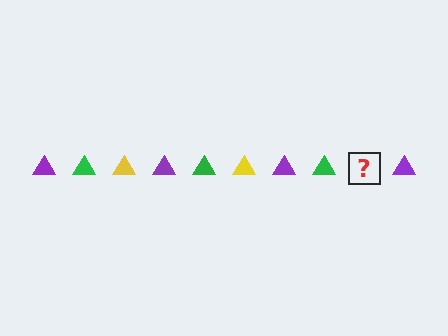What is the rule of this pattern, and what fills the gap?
The rule is that the pattern cycles through purple, green, yellow triangles. The gap should be filled with a yellow triangle.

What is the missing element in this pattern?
The missing element is a yellow triangle.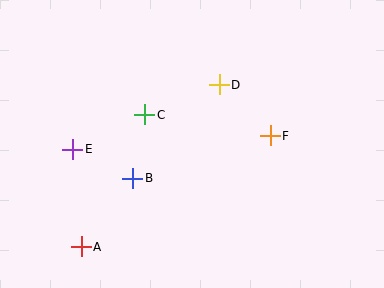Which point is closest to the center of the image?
Point C at (145, 115) is closest to the center.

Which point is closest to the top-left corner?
Point E is closest to the top-left corner.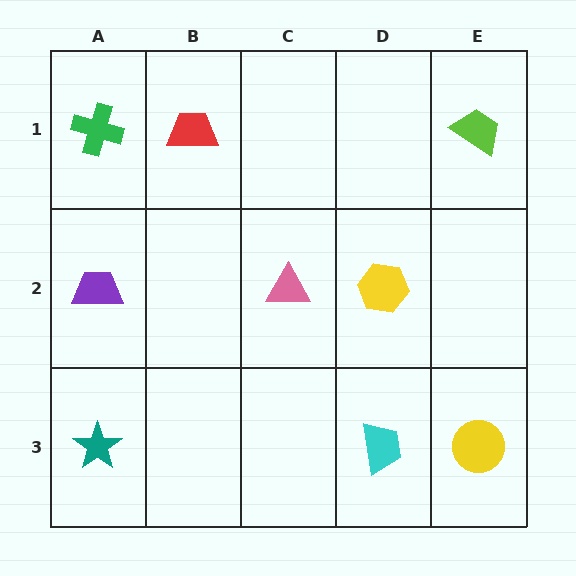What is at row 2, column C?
A pink triangle.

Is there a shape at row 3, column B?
No, that cell is empty.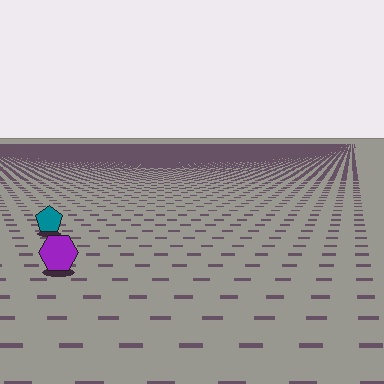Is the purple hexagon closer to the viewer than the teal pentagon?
Yes. The purple hexagon is closer — you can tell from the texture gradient: the ground texture is coarser near it.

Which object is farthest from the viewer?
The teal pentagon is farthest from the viewer. It appears smaller and the ground texture around it is denser.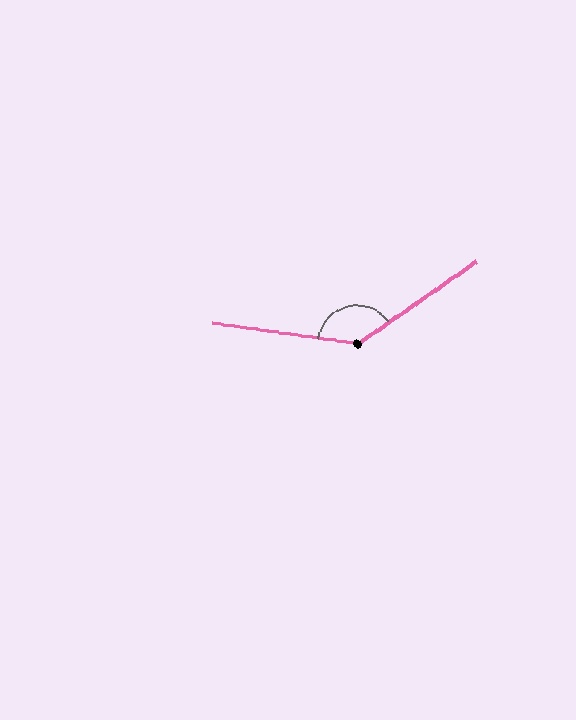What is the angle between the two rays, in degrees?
Approximately 137 degrees.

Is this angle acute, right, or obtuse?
It is obtuse.